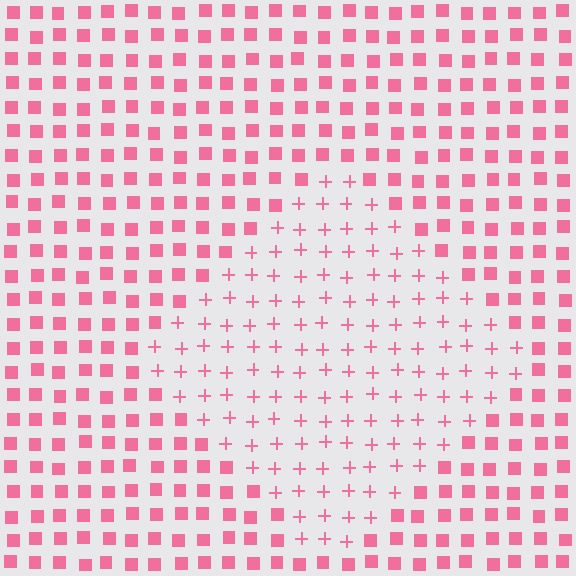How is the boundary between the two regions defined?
The boundary is defined by a change in element shape: plus signs inside vs. squares outside. All elements share the same color and spacing.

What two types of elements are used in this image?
The image uses plus signs inside the diamond region and squares outside it.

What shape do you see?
I see a diamond.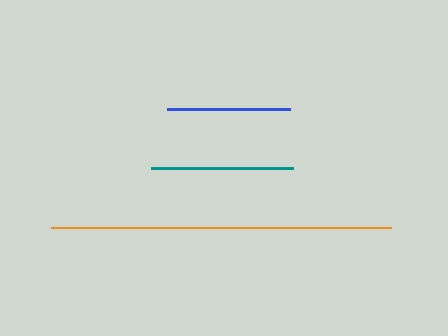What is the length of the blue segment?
The blue segment is approximately 123 pixels long.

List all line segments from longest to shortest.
From longest to shortest: orange, teal, blue.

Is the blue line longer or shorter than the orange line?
The orange line is longer than the blue line.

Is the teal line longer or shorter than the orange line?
The orange line is longer than the teal line.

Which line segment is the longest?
The orange line is the longest at approximately 340 pixels.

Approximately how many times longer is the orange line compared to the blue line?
The orange line is approximately 2.8 times the length of the blue line.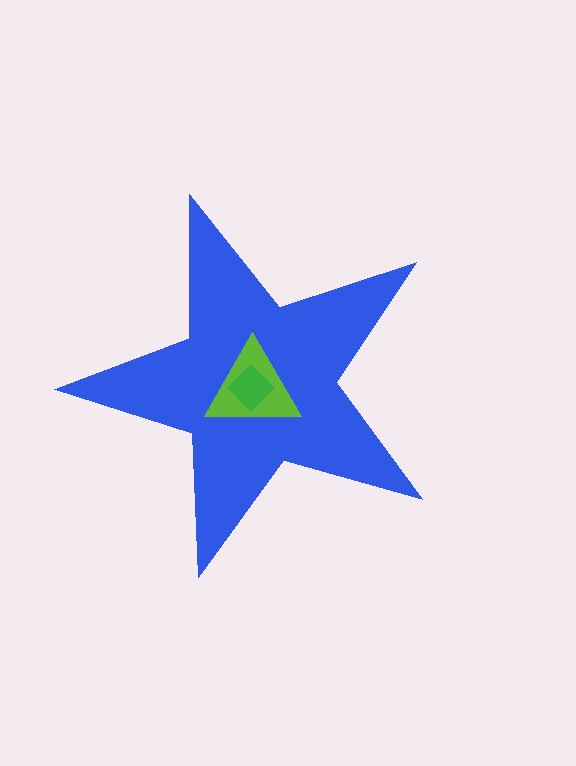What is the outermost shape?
The blue star.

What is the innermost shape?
The green diamond.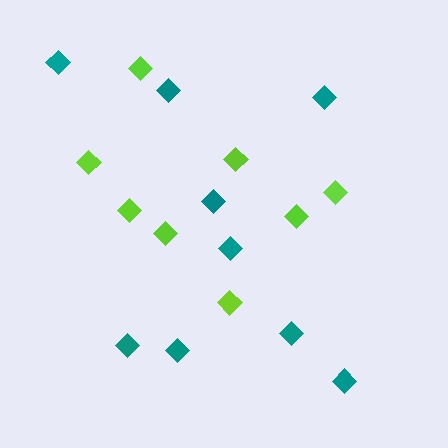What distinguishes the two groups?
There are 2 groups: one group of lime diamonds (8) and one group of teal diamonds (9).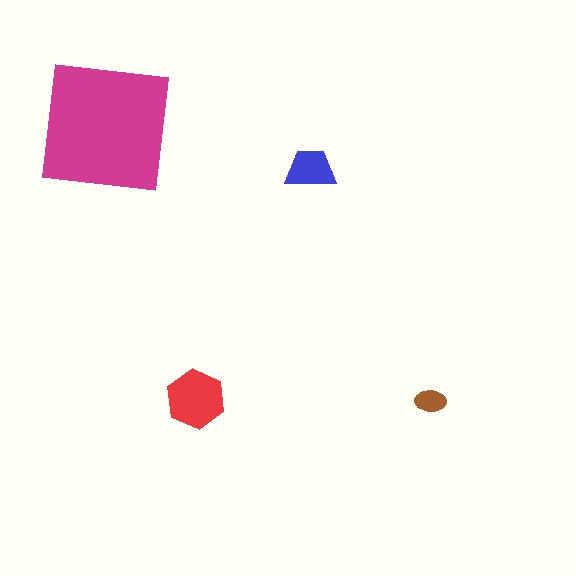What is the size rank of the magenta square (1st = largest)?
1st.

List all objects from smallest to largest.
The brown ellipse, the blue trapezoid, the red hexagon, the magenta square.